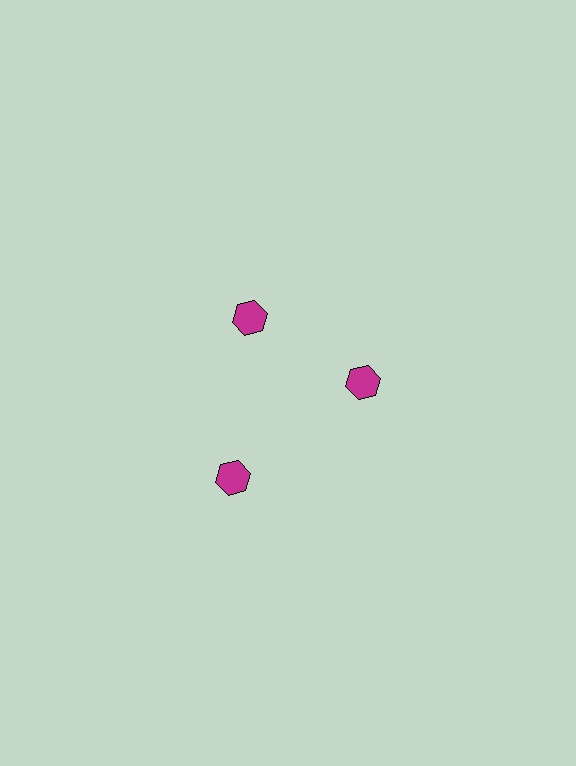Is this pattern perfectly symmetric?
No. The 3 magenta hexagons are arranged in a ring, but one element near the 7 o'clock position is pushed outward from the center, breaking the 3-fold rotational symmetry.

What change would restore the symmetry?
The symmetry would be restored by moving it inward, back onto the ring so that all 3 hexagons sit at equal angles and equal distance from the center.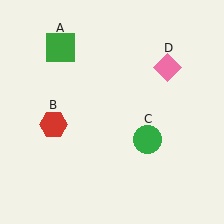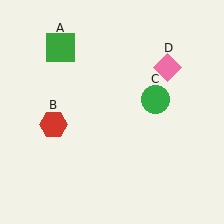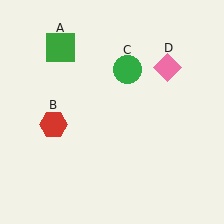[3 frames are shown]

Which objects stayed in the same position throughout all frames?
Green square (object A) and red hexagon (object B) and pink diamond (object D) remained stationary.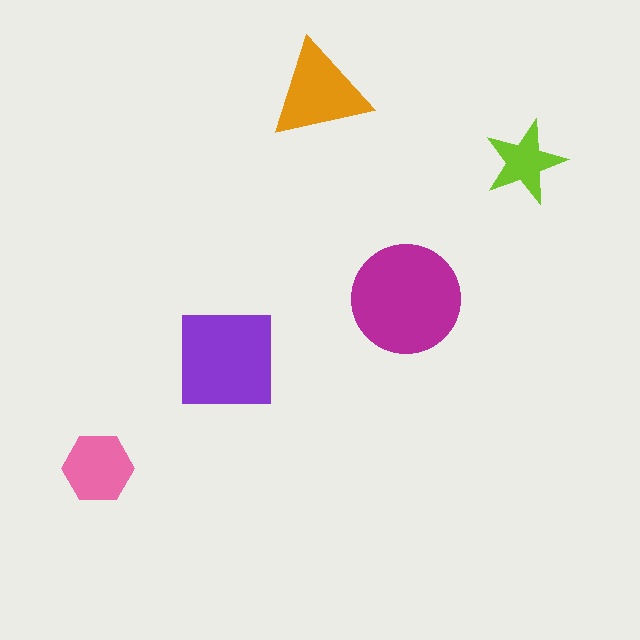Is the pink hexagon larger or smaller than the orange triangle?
Smaller.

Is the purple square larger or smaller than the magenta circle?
Smaller.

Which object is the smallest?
The lime star.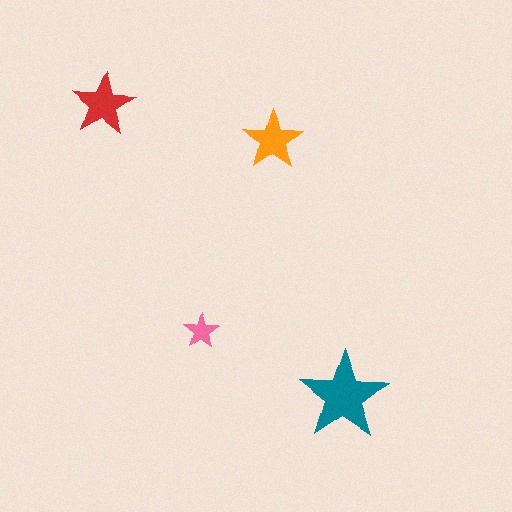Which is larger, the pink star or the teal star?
The teal one.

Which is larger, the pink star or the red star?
The red one.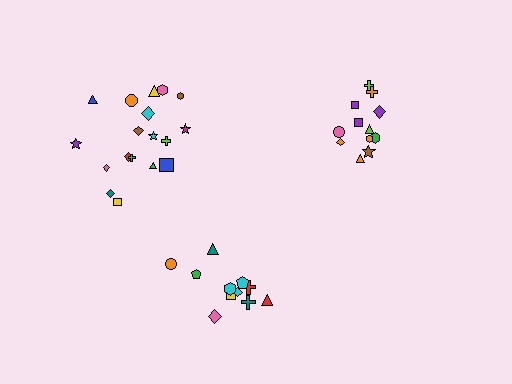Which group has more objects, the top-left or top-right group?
The top-left group.